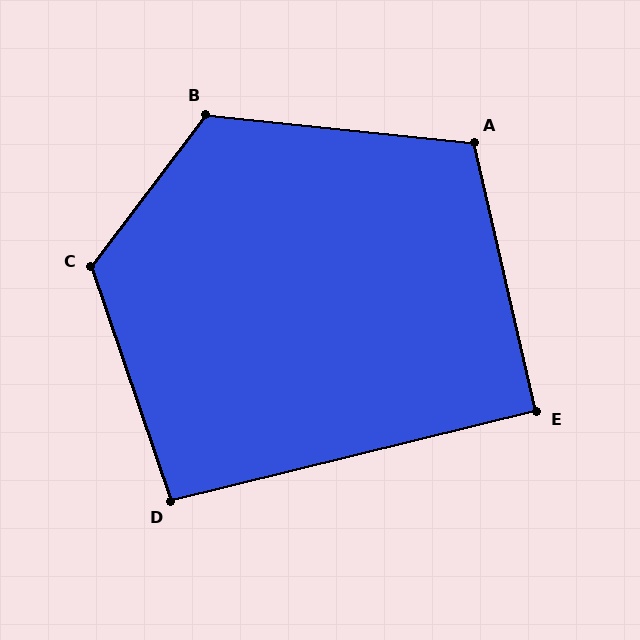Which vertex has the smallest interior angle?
E, at approximately 91 degrees.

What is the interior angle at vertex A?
Approximately 109 degrees (obtuse).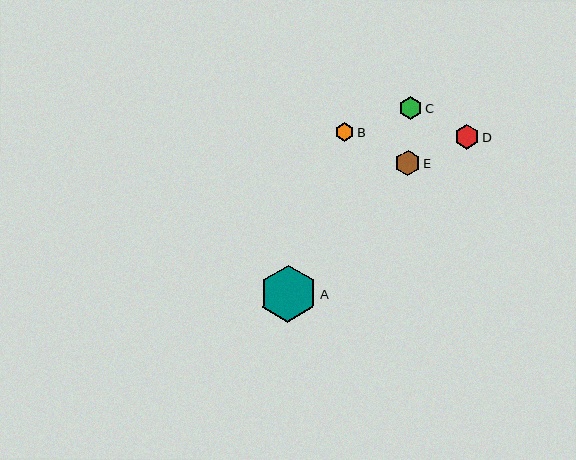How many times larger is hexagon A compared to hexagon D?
Hexagon A is approximately 2.3 times the size of hexagon D.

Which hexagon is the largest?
Hexagon A is the largest with a size of approximately 57 pixels.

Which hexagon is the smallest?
Hexagon B is the smallest with a size of approximately 19 pixels.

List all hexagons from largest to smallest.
From largest to smallest: A, E, D, C, B.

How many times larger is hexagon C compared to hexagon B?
Hexagon C is approximately 1.2 times the size of hexagon B.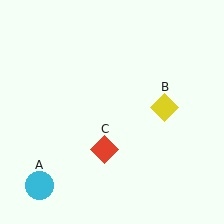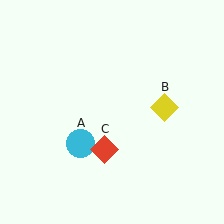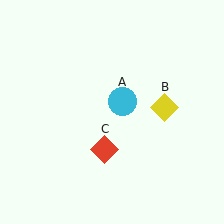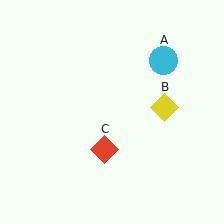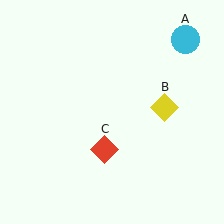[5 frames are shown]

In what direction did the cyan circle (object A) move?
The cyan circle (object A) moved up and to the right.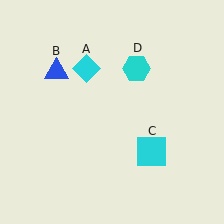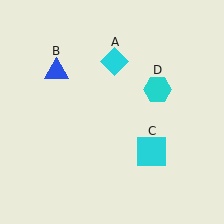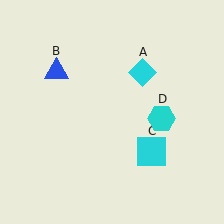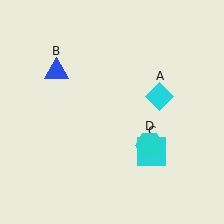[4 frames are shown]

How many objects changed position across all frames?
2 objects changed position: cyan diamond (object A), cyan hexagon (object D).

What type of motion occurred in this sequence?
The cyan diamond (object A), cyan hexagon (object D) rotated clockwise around the center of the scene.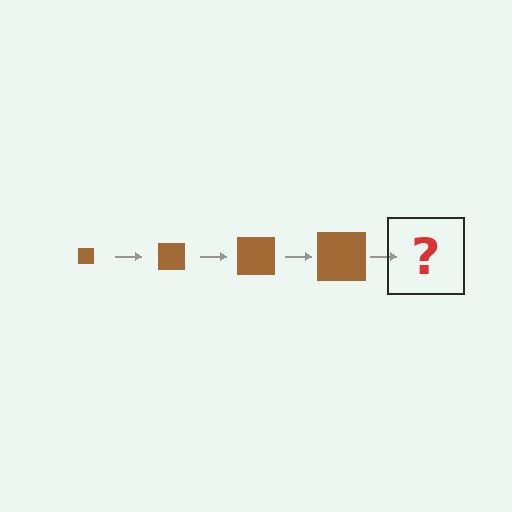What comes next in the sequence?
The next element should be a brown square, larger than the previous one.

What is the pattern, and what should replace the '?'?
The pattern is that the square gets progressively larger each step. The '?' should be a brown square, larger than the previous one.